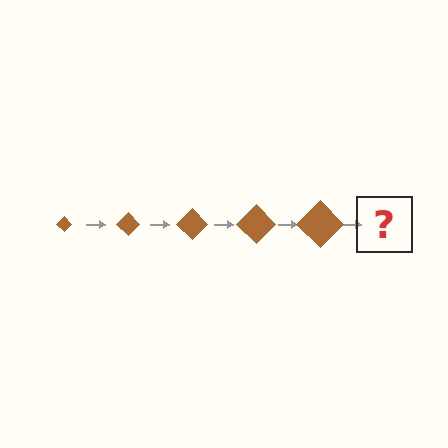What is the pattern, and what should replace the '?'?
The pattern is that the diamond gets progressively larger each step. The '?' should be a brown diamond, larger than the previous one.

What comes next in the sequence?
The next element should be a brown diamond, larger than the previous one.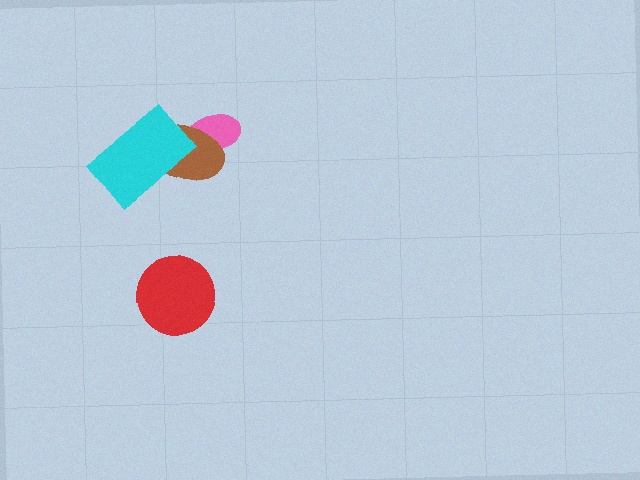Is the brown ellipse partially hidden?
Yes, it is partially covered by another shape.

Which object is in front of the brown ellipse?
The cyan rectangle is in front of the brown ellipse.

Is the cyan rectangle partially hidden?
No, no other shape covers it.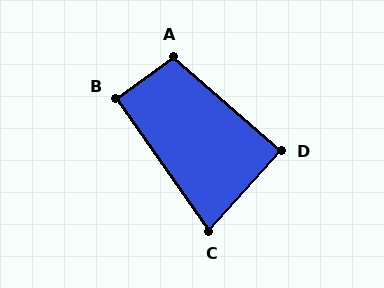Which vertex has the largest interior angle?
A, at approximately 103 degrees.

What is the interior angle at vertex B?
Approximately 91 degrees (approximately right).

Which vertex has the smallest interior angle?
C, at approximately 77 degrees.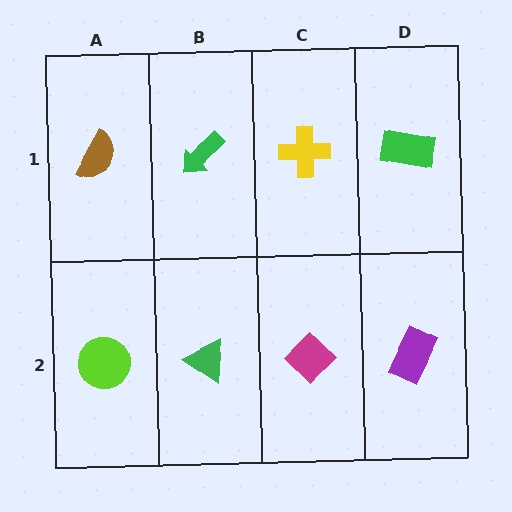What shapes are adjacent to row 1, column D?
A purple rectangle (row 2, column D), a yellow cross (row 1, column C).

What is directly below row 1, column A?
A lime circle.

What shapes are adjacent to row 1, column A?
A lime circle (row 2, column A), a green arrow (row 1, column B).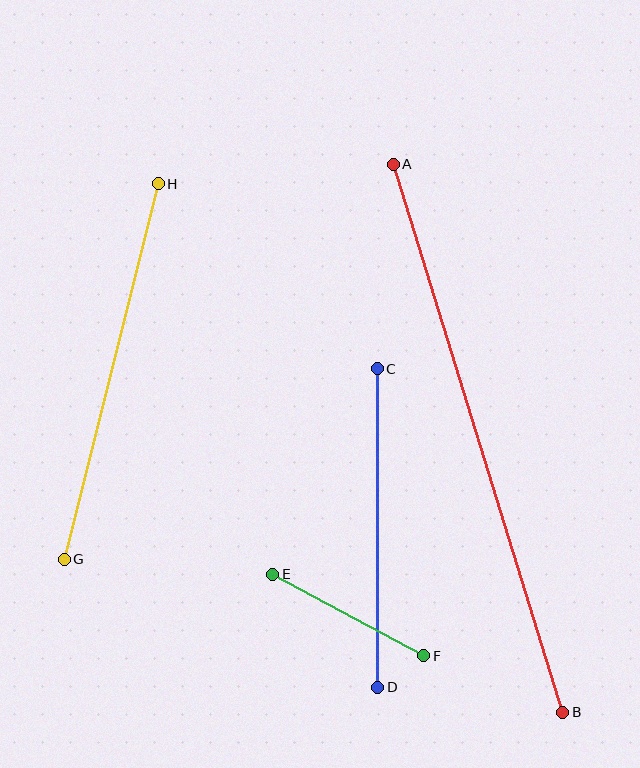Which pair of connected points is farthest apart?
Points A and B are farthest apart.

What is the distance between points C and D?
The distance is approximately 318 pixels.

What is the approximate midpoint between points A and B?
The midpoint is at approximately (478, 438) pixels.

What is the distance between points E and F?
The distance is approximately 172 pixels.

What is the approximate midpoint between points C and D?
The midpoint is at approximately (377, 528) pixels.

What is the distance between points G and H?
The distance is approximately 387 pixels.